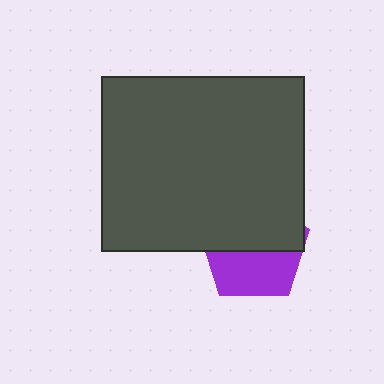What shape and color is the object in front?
The object in front is a dark gray rectangle.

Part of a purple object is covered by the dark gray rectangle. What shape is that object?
It is a pentagon.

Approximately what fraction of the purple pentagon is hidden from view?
Roughly 55% of the purple pentagon is hidden behind the dark gray rectangle.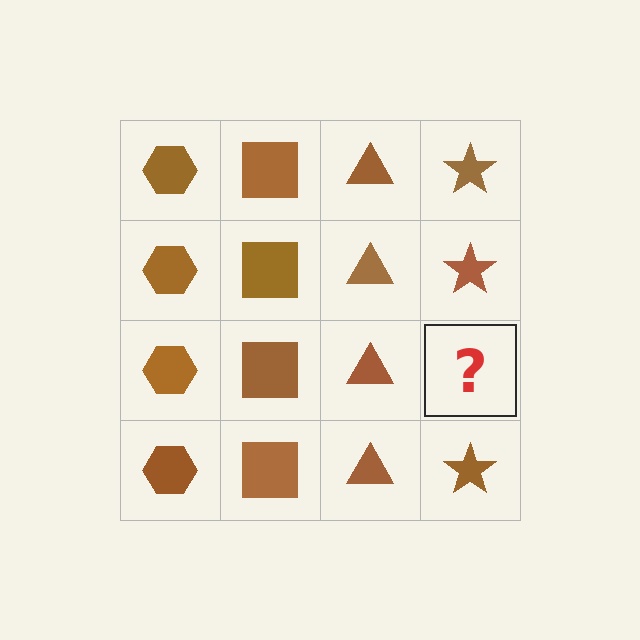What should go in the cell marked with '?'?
The missing cell should contain a brown star.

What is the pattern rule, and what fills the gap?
The rule is that each column has a consistent shape. The gap should be filled with a brown star.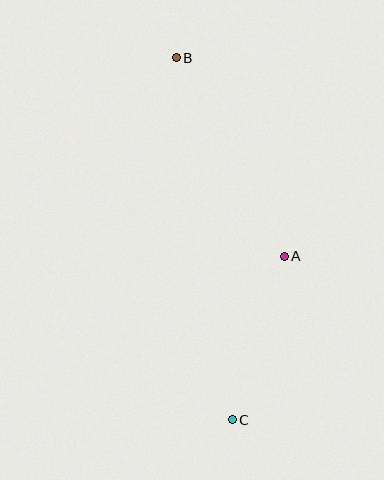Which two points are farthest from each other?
Points B and C are farthest from each other.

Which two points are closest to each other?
Points A and C are closest to each other.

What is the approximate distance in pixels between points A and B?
The distance between A and B is approximately 226 pixels.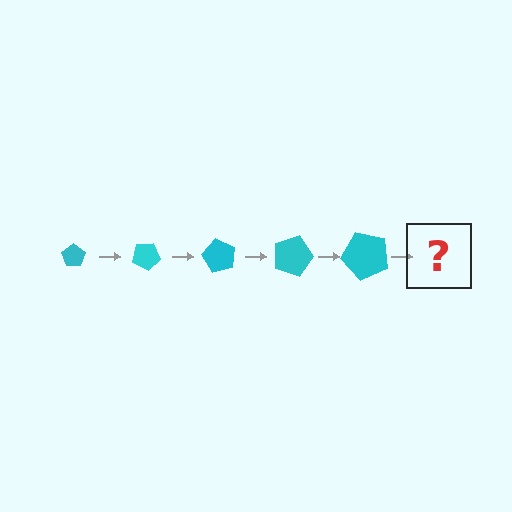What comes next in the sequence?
The next element should be a pentagon, larger than the previous one and rotated 150 degrees from the start.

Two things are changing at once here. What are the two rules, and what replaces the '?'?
The two rules are that the pentagon grows larger each step and it rotates 30 degrees each step. The '?' should be a pentagon, larger than the previous one and rotated 150 degrees from the start.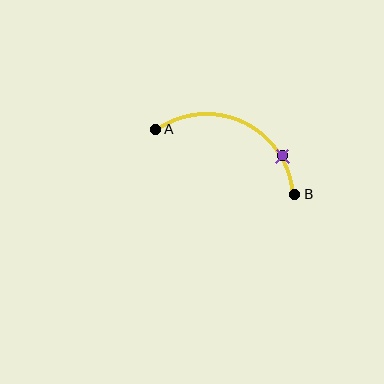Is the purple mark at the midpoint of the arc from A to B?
No. The purple mark lies on the arc but is closer to endpoint B. The arc midpoint would be at the point on the curve equidistant along the arc from both A and B.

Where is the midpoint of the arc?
The arc midpoint is the point on the curve farthest from the straight line joining A and B. It sits above that line.